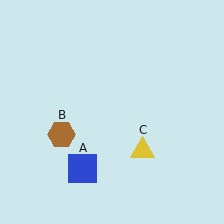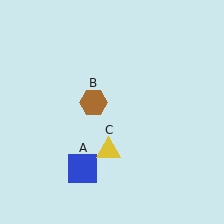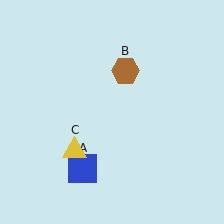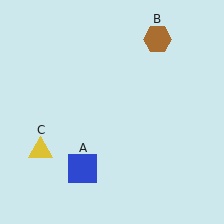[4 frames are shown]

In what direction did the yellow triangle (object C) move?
The yellow triangle (object C) moved left.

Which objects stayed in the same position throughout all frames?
Blue square (object A) remained stationary.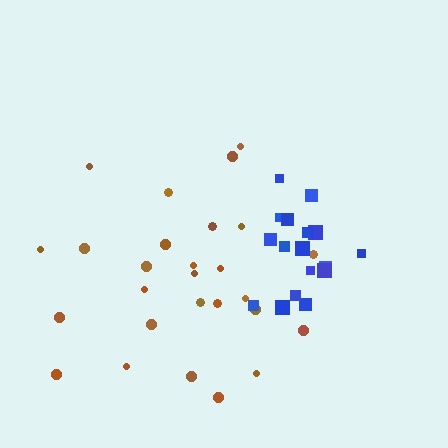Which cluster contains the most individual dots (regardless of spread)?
Brown (28).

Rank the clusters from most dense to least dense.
blue, brown.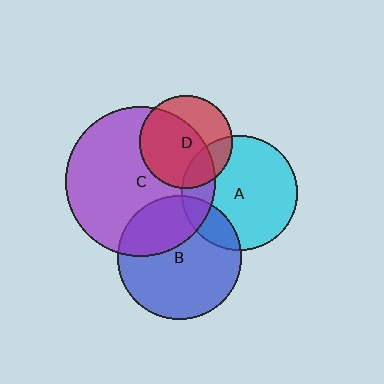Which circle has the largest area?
Circle C (purple).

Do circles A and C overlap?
Yes.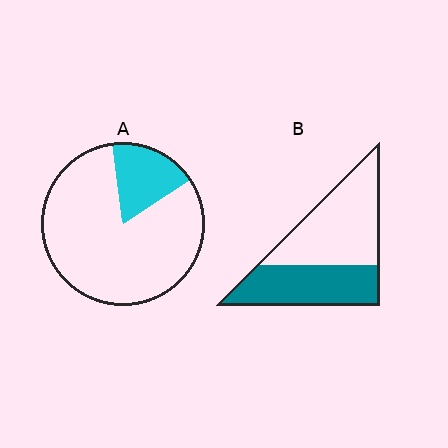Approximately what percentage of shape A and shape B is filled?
A is approximately 20% and B is approximately 45%.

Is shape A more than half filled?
No.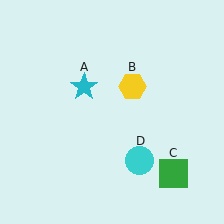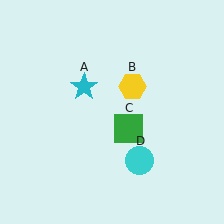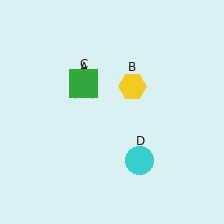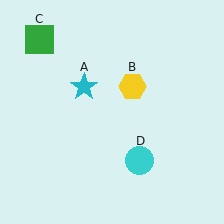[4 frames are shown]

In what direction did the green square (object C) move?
The green square (object C) moved up and to the left.